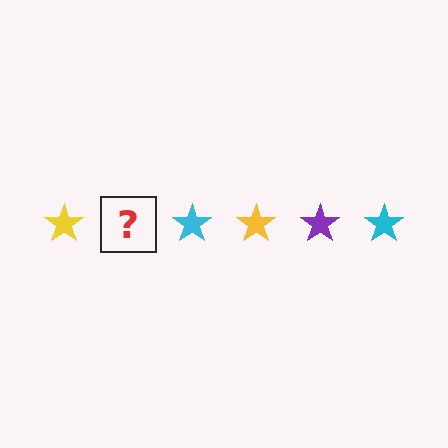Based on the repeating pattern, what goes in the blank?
The blank should be a purple star.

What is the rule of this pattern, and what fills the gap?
The rule is that the pattern cycles through yellow, purple, cyan stars. The gap should be filled with a purple star.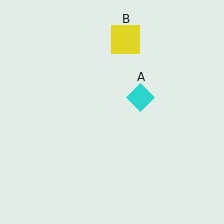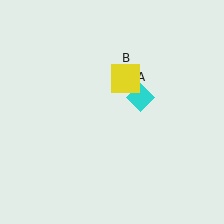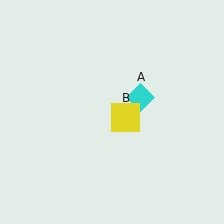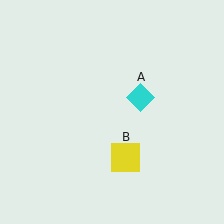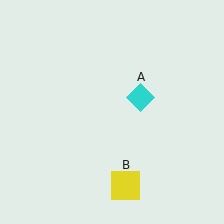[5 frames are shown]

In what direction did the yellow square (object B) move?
The yellow square (object B) moved down.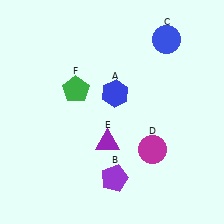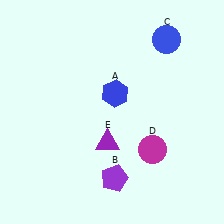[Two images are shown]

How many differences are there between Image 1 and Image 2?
There is 1 difference between the two images.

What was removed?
The green pentagon (F) was removed in Image 2.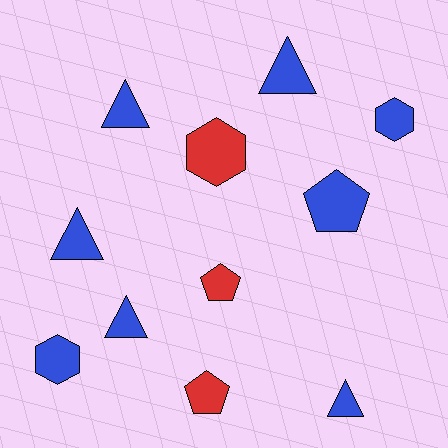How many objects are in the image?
There are 11 objects.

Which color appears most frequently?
Blue, with 8 objects.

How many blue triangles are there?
There are 5 blue triangles.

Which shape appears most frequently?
Triangle, with 5 objects.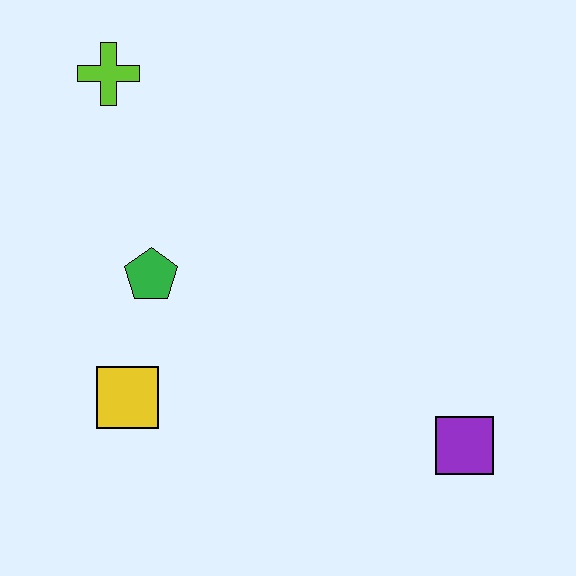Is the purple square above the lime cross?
No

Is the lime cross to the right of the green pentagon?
No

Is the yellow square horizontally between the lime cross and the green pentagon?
Yes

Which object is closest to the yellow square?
The green pentagon is closest to the yellow square.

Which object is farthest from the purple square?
The lime cross is farthest from the purple square.